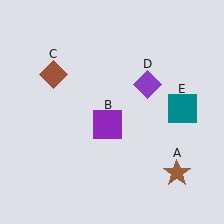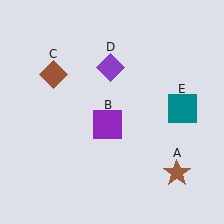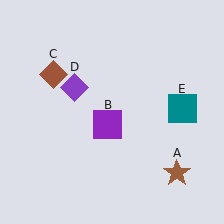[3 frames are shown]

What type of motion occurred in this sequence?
The purple diamond (object D) rotated counterclockwise around the center of the scene.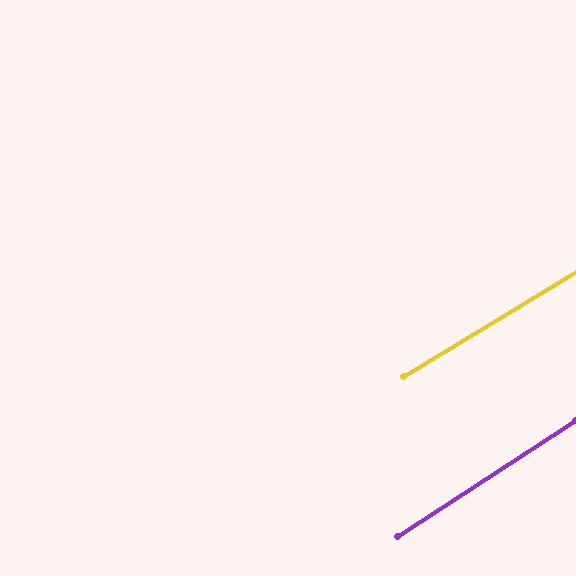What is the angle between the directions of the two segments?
Approximately 2 degrees.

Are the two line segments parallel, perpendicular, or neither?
Parallel — their directions differ by only 1.8°.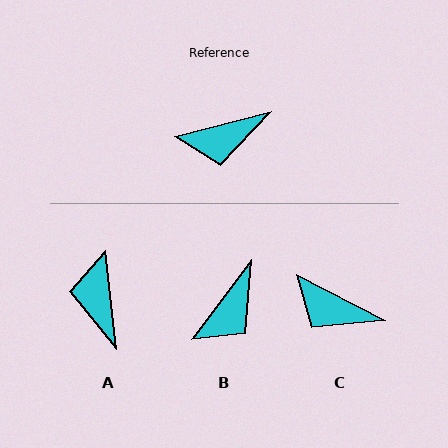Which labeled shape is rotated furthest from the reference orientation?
A, about 97 degrees away.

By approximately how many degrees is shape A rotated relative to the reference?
Approximately 97 degrees clockwise.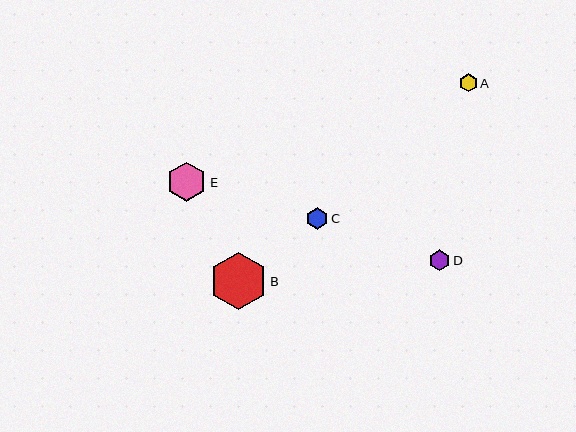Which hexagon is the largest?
Hexagon B is the largest with a size of approximately 57 pixels.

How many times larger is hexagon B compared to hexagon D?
Hexagon B is approximately 2.7 times the size of hexagon D.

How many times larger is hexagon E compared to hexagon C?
Hexagon E is approximately 1.8 times the size of hexagon C.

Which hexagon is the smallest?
Hexagon A is the smallest with a size of approximately 18 pixels.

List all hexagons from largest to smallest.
From largest to smallest: B, E, C, D, A.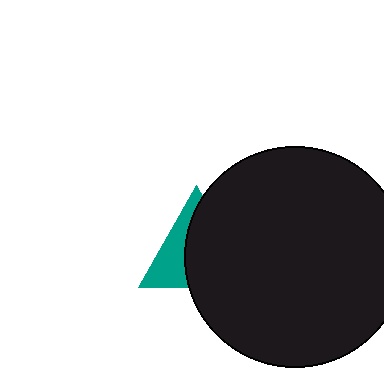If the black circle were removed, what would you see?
You would see the complete teal triangle.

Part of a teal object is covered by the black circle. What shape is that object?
It is a triangle.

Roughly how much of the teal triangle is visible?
A small part of it is visible (roughly 38%).